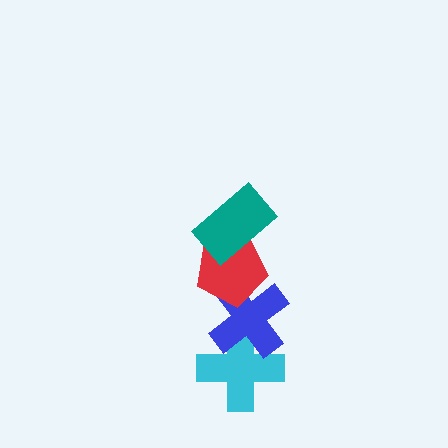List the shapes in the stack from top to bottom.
From top to bottom: the teal rectangle, the red pentagon, the blue cross, the cyan cross.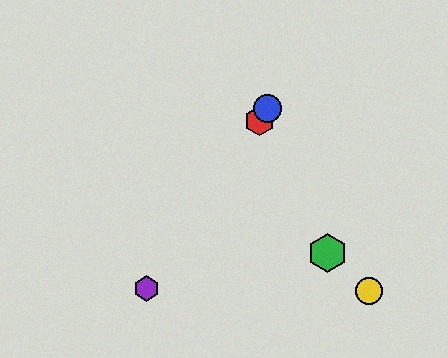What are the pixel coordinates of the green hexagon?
The green hexagon is at (328, 253).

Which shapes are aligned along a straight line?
The red hexagon, the blue circle, the purple hexagon are aligned along a straight line.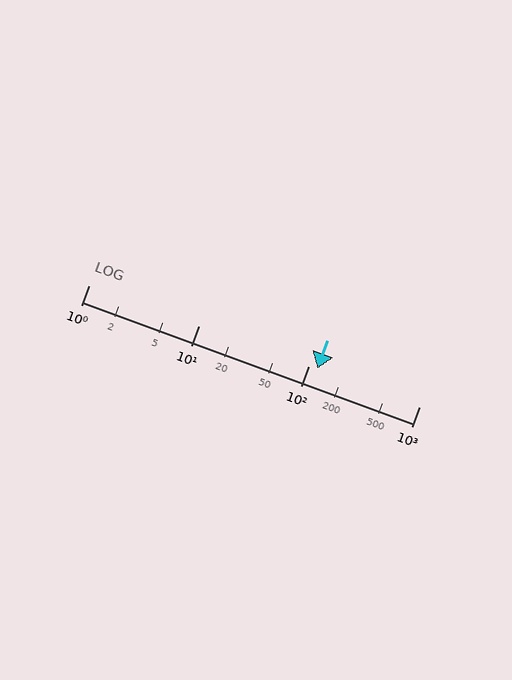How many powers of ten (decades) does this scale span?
The scale spans 3 decades, from 1 to 1000.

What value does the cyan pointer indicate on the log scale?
The pointer indicates approximately 120.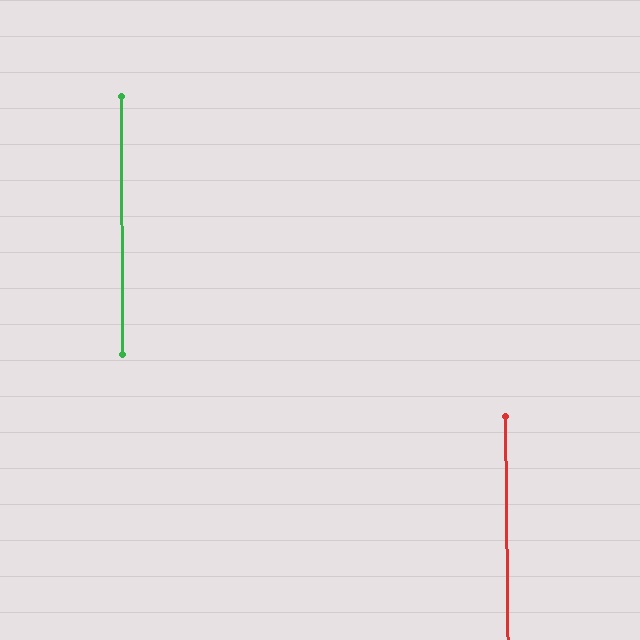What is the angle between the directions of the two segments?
Approximately 1 degree.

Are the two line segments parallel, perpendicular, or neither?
Parallel — their directions differ by only 0.6°.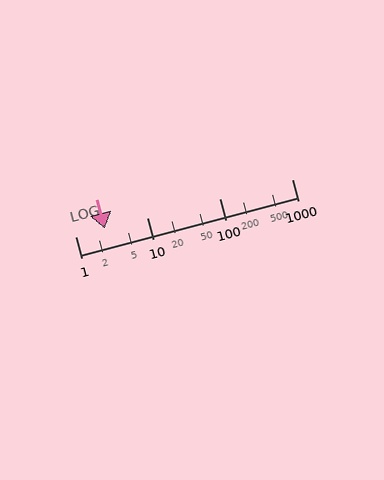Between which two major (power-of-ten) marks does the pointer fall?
The pointer is between 1 and 10.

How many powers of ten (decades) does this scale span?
The scale spans 3 decades, from 1 to 1000.